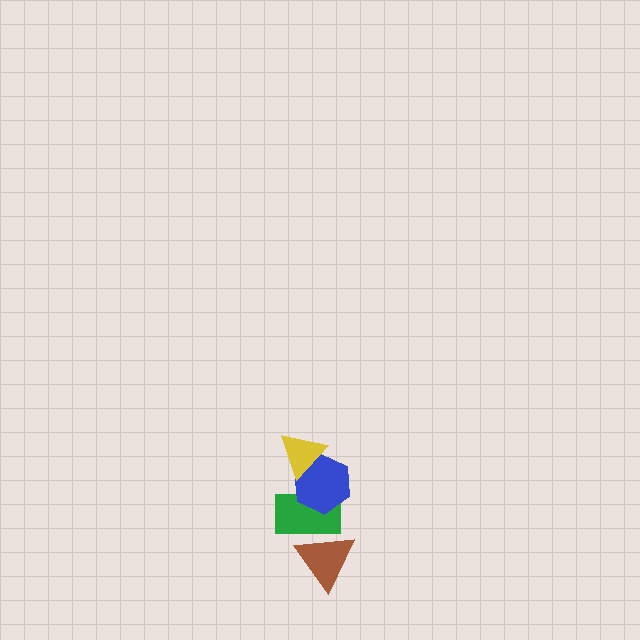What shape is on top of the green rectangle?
The blue hexagon is on top of the green rectangle.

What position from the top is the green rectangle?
The green rectangle is 3rd from the top.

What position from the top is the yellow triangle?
The yellow triangle is 1st from the top.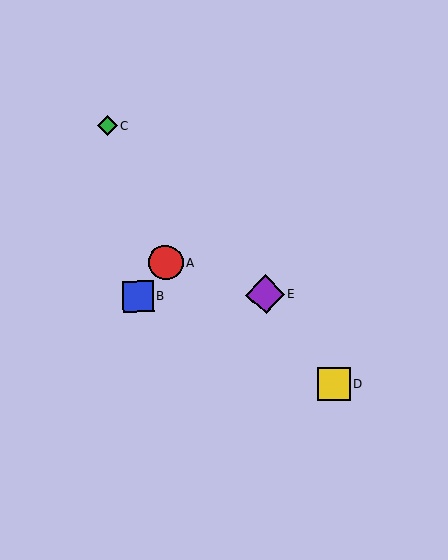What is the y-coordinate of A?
Object A is at y≈263.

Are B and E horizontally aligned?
Yes, both are at y≈297.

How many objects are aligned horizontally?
2 objects (B, E) are aligned horizontally.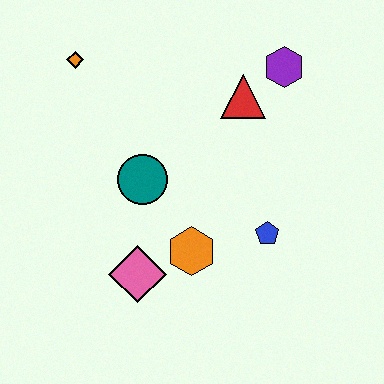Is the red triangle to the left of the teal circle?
No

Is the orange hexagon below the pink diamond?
No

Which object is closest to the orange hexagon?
The pink diamond is closest to the orange hexagon.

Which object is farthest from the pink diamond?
The purple hexagon is farthest from the pink diamond.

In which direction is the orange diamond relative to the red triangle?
The orange diamond is to the left of the red triangle.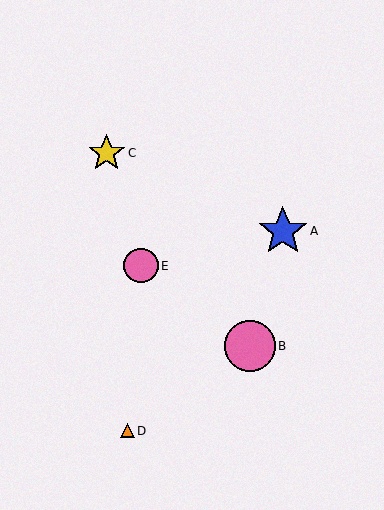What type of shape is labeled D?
Shape D is an orange triangle.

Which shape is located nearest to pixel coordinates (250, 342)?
The pink circle (labeled B) at (250, 346) is nearest to that location.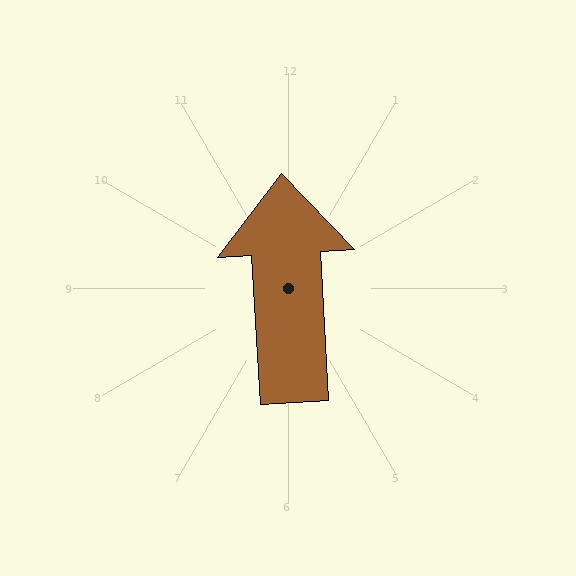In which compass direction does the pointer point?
North.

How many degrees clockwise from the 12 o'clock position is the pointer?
Approximately 357 degrees.